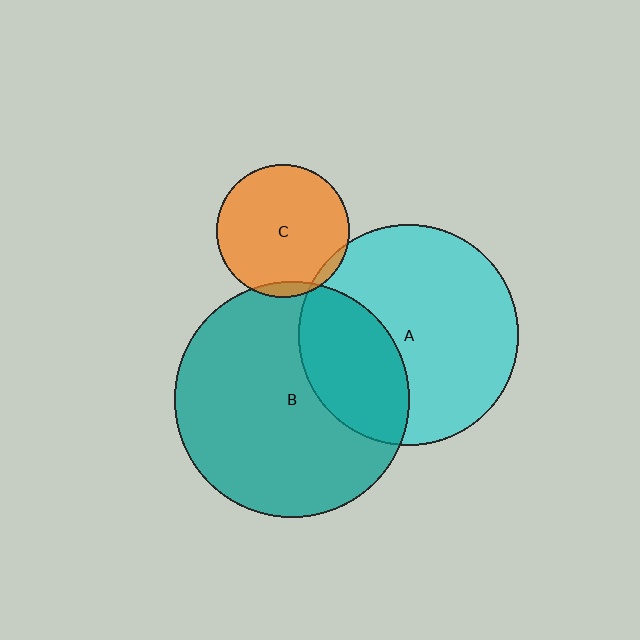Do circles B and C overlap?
Yes.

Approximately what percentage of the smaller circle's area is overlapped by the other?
Approximately 5%.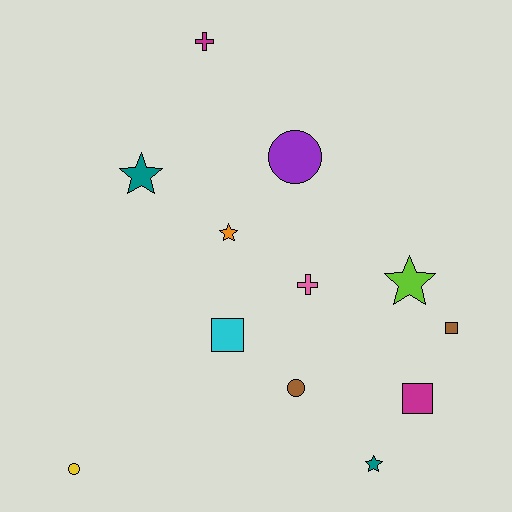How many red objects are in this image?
There are no red objects.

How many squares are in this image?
There are 3 squares.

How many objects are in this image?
There are 12 objects.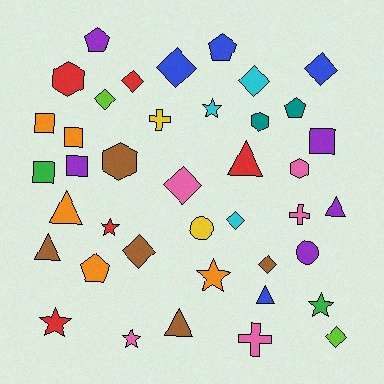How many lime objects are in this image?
There are 2 lime objects.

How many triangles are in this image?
There are 6 triangles.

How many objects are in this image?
There are 40 objects.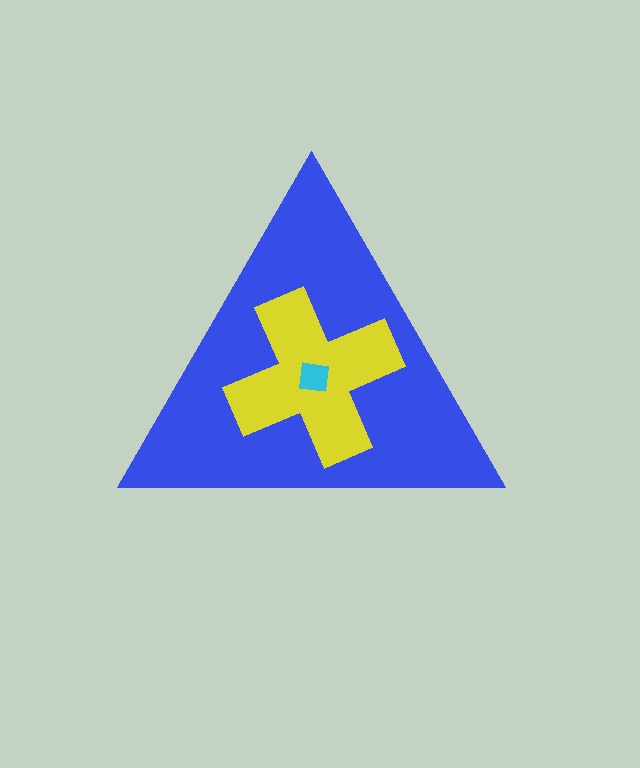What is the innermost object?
The cyan square.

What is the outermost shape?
The blue triangle.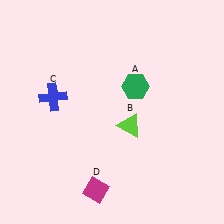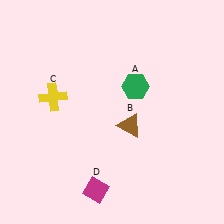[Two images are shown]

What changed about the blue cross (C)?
In Image 1, C is blue. In Image 2, it changed to yellow.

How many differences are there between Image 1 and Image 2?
There are 2 differences between the two images.